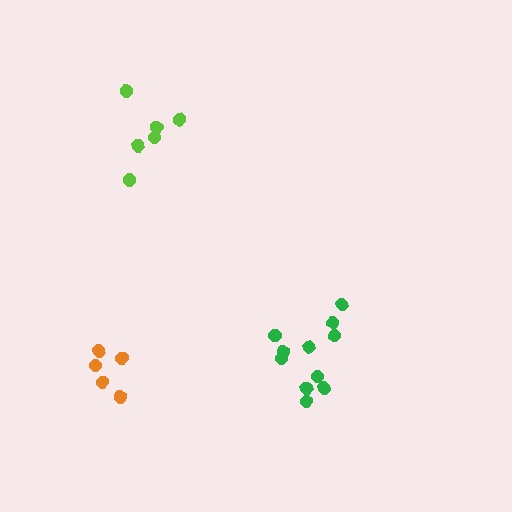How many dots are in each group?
Group 1: 6 dots, Group 2: 5 dots, Group 3: 11 dots (22 total).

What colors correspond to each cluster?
The clusters are colored: lime, orange, green.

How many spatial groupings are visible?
There are 3 spatial groupings.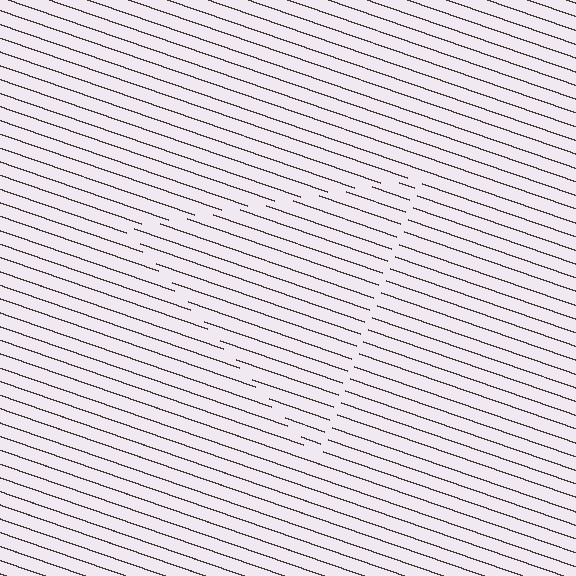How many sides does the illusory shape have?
3 sides — the line-ends trace a triangle.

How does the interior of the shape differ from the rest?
The interior of the shape contains the same grating, shifted by half a period — the contour is defined by the phase discontinuity where line-ends from the inner and outer gratings abut.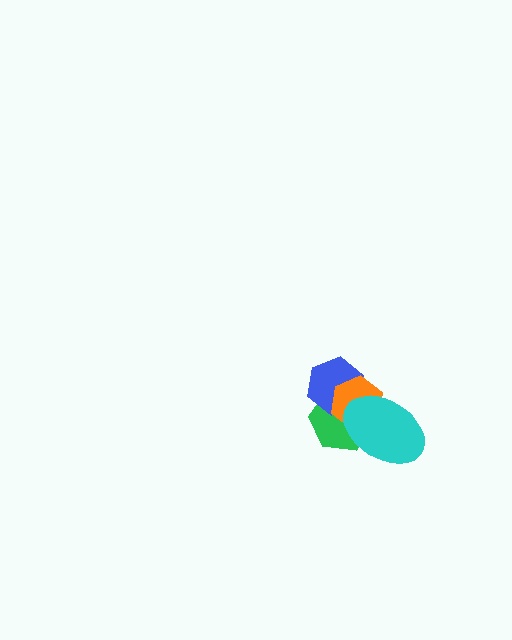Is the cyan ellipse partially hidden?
No, no other shape covers it.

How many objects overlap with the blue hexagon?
3 objects overlap with the blue hexagon.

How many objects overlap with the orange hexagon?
3 objects overlap with the orange hexagon.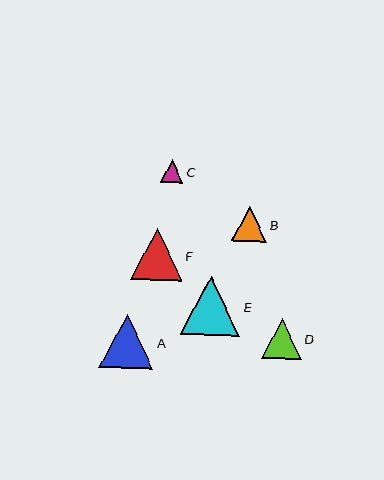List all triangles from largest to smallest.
From largest to smallest: E, A, F, D, B, C.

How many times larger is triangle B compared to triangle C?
Triangle B is approximately 1.5 times the size of triangle C.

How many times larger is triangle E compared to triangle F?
Triangle E is approximately 1.1 times the size of triangle F.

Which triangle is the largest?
Triangle E is the largest with a size of approximately 60 pixels.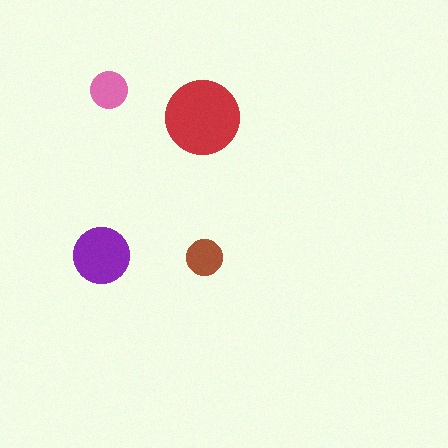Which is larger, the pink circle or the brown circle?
The pink one.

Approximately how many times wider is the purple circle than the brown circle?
About 1.5 times wider.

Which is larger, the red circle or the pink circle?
The red one.